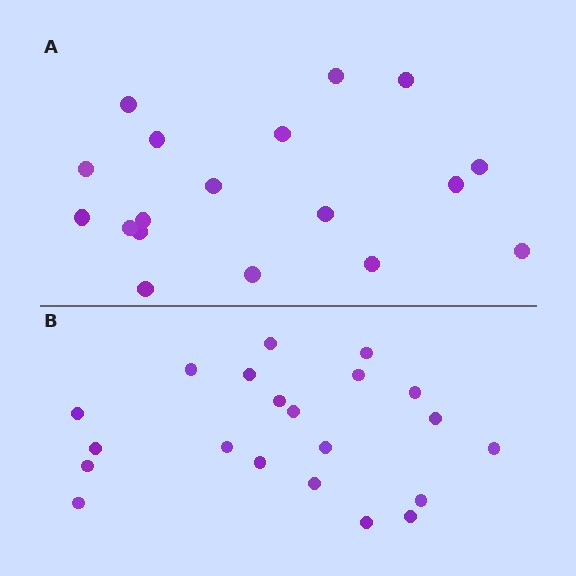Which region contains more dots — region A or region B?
Region B (the bottom region) has more dots.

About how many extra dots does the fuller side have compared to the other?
Region B has just a few more — roughly 2 or 3 more dots than region A.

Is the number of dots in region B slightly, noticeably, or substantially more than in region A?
Region B has only slightly more — the two regions are fairly close. The ratio is roughly 1.2 to 1.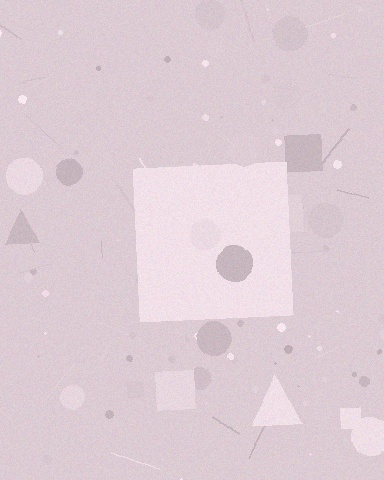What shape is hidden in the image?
A square is hidden in the image.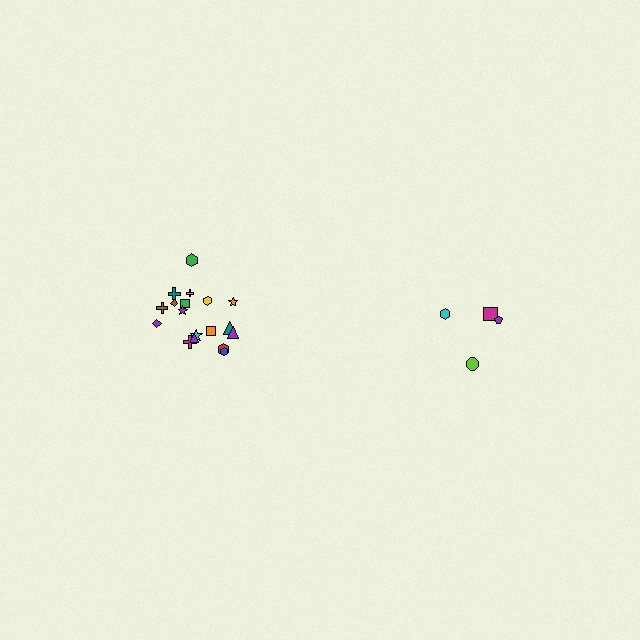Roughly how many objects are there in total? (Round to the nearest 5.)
Roughly 20 objects in total.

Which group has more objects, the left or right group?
The left group.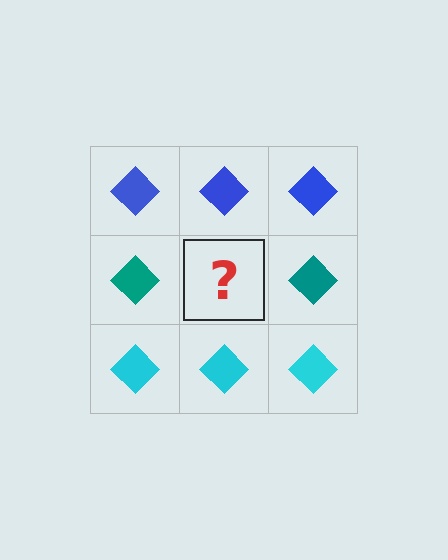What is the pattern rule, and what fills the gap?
The rule is that each row has a consistent color. The gap should be filled with a teal diamond.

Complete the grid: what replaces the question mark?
The question mark should be replaced with a teal diamond.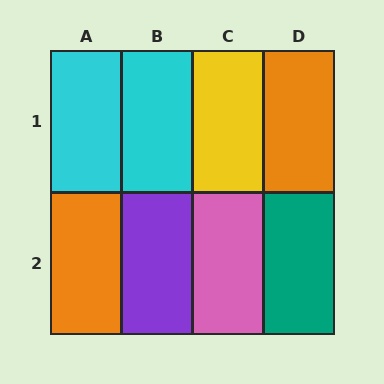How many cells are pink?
1 cell is pink.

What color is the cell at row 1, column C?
Yellow.